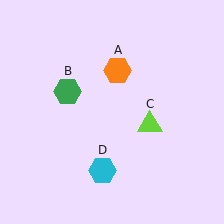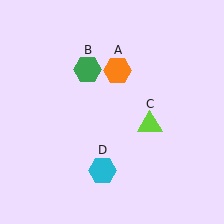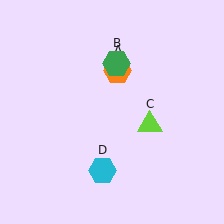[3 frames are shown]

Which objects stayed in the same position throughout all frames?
Orange hexagon (object A) and lime triangle (object C) and cyan hexagon (object D) remained stationary.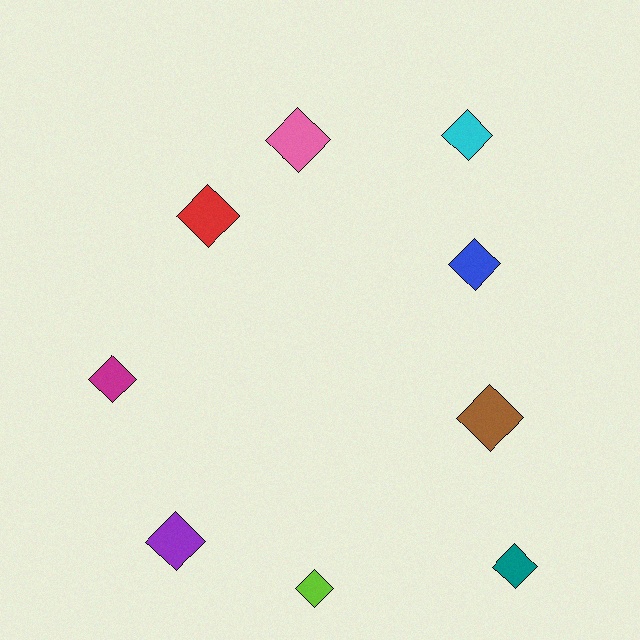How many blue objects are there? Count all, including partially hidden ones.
There is 1 blue object.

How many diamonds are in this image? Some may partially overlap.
There are 9 diamonds.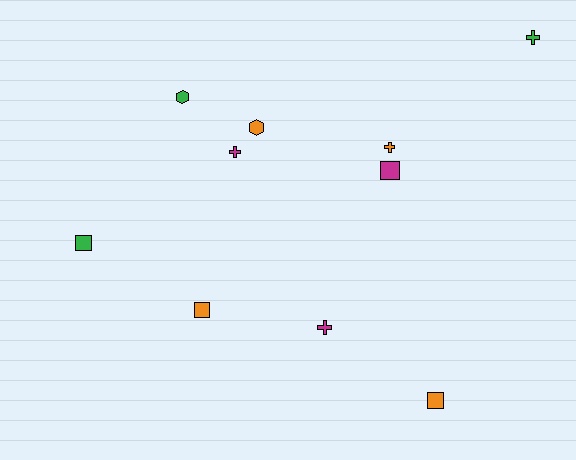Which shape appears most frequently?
Square, with 4 objects.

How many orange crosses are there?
There is 1 orange cross.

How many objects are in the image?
There are 10 objects.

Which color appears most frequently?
Orange, with 4 objects.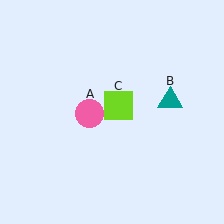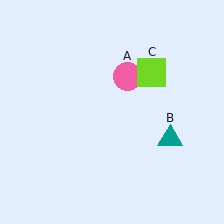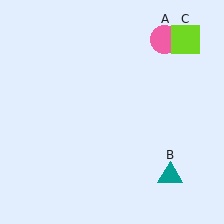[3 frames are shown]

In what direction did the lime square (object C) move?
The lime square (object C) moved up and to the right.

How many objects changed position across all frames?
3 objects changed position: pink circle (object A), teal triangle (object B), lime square (object C).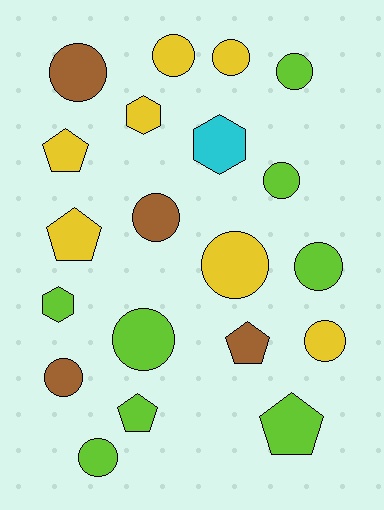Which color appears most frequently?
Lime, with 8 objects.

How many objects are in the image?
There are 20 objects.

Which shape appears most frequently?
Circle, with 12 objects.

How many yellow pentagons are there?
There are 2 yellow pentagons.